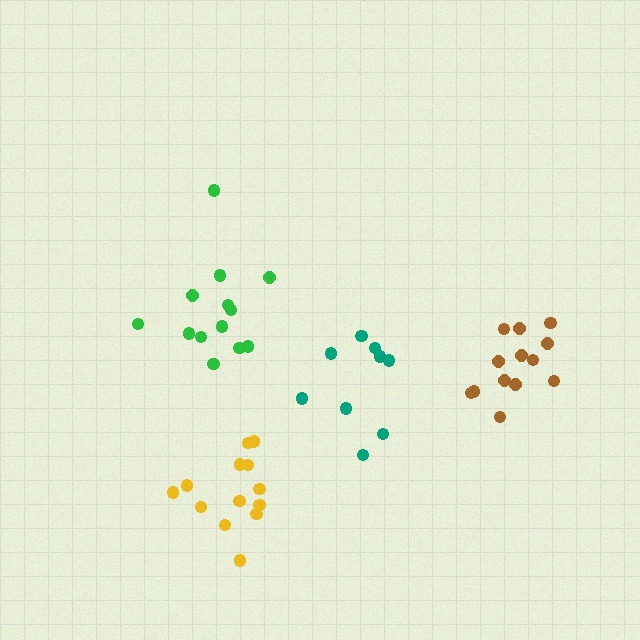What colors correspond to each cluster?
The clusters are colored: brown, yellow, green, teal.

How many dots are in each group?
Group 1: 13 dots, Group 2: 13 dots, Group 3: 13 dots, Group 4: 9 dots (48 total).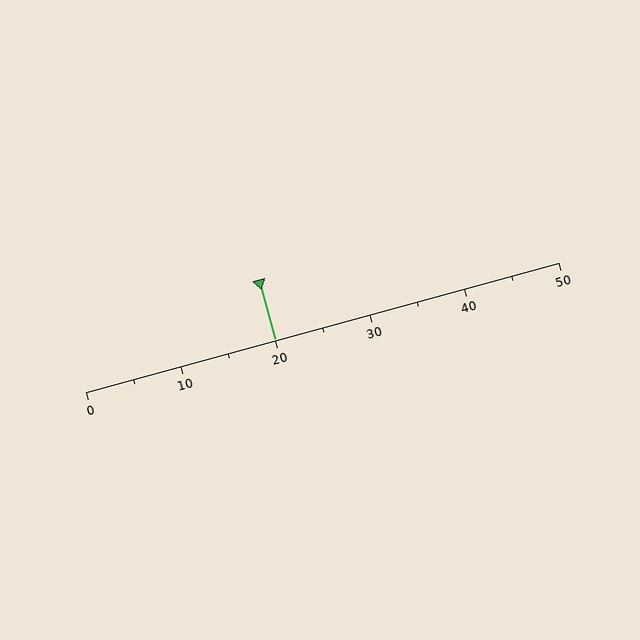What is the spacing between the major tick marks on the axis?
The major ticks are spaced 10 apart.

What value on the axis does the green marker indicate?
The marker indicates approximately 20.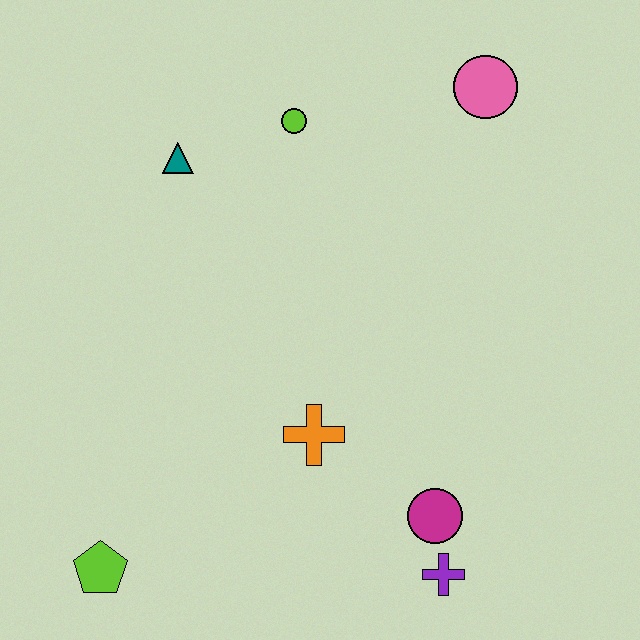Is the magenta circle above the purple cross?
Yes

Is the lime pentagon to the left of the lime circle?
Yes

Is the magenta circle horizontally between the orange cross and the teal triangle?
No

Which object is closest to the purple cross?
The magenta circle is closest to the purple cross.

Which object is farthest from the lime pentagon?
The pink circle is farthest from the lime pentagon.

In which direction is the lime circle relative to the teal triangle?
The lime circle is to the right of the teal triangle.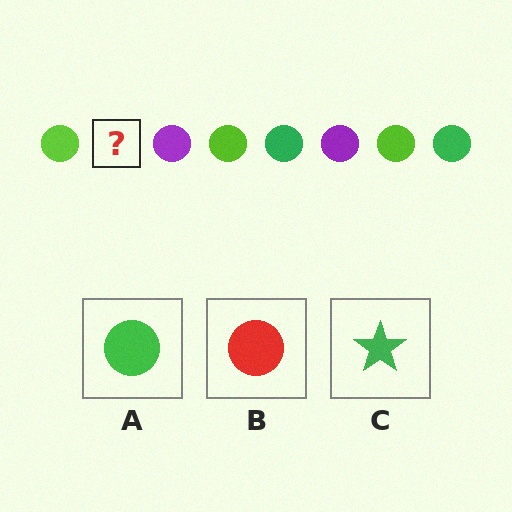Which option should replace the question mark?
Option A.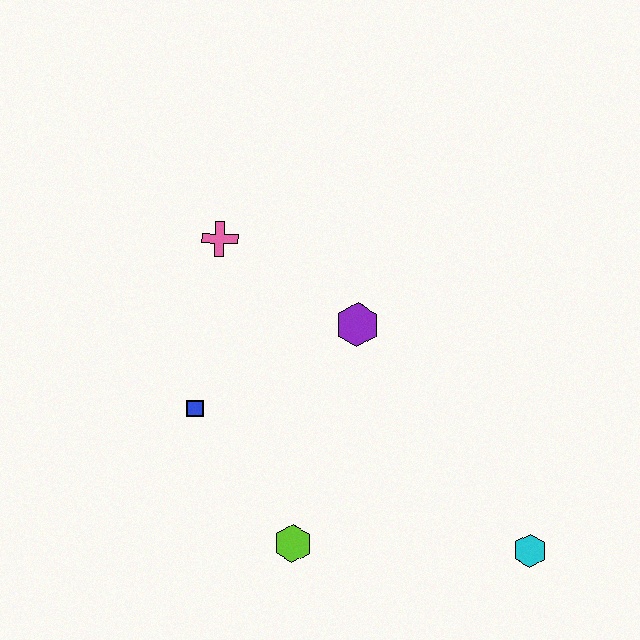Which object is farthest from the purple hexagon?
The cyan hexagon is farthest from the purple hexagon.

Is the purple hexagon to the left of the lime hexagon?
No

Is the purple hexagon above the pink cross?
No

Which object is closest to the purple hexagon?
The pink cross is closest to the purple hexagon.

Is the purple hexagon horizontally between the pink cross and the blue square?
No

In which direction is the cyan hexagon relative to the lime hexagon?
The cyan hexagon is to the right of the lime hexagon.